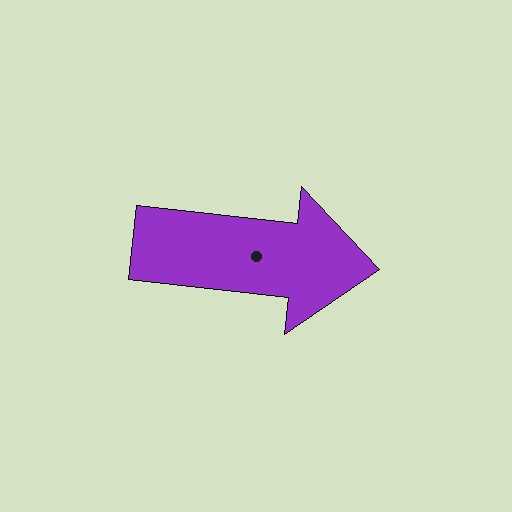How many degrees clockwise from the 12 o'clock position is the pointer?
Approximately 96 degrees.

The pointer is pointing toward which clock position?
Roughly 3 o'clock.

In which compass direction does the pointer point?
East.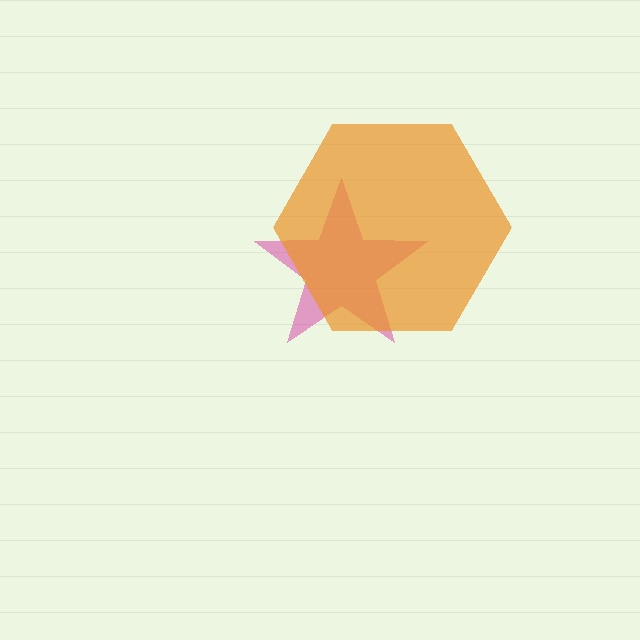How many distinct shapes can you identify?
There are 2 distinct shapes: a magenta star, an orange hexagon.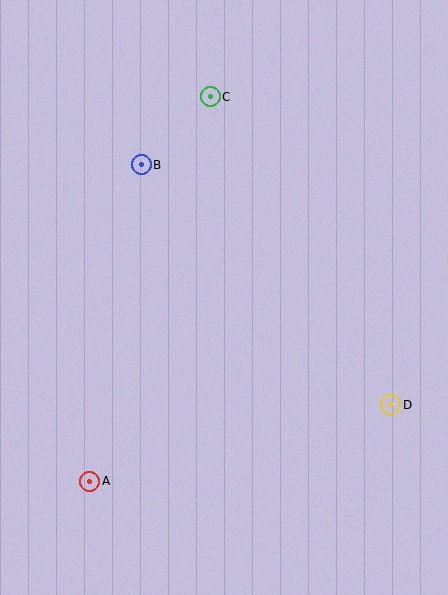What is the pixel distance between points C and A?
The distance between C and A is 403 pixels.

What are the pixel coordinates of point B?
Point B is at (141, 165).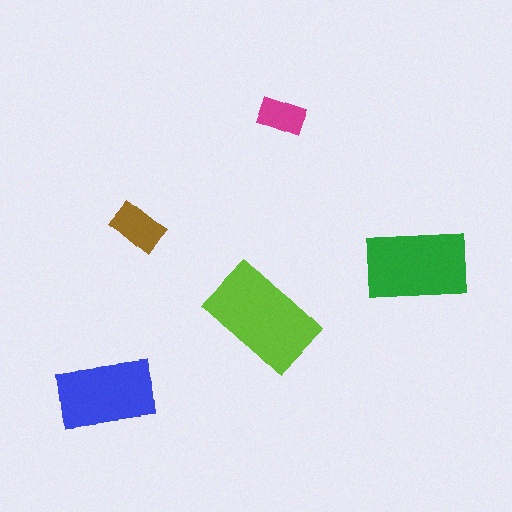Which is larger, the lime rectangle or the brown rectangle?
The lime one.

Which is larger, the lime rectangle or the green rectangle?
The lime one.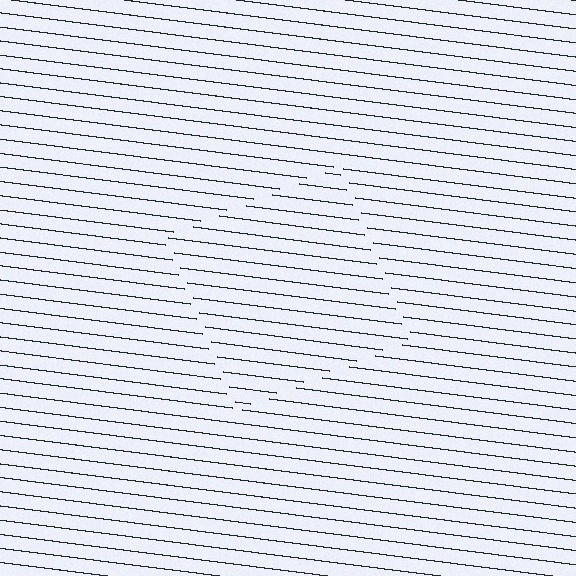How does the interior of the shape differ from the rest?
The interior of the shape contains the same grating, shifted by half a period — the contour is defined by the phase discontinuity where line-ends from the inner and outer gratings abut.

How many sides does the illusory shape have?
4 sides — the line-ends trace a square.